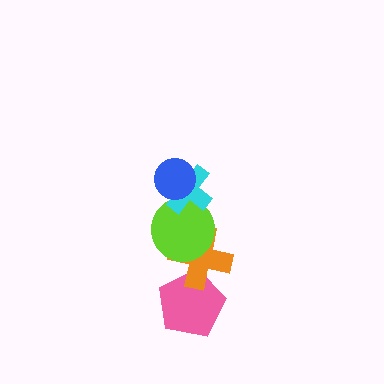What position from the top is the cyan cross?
The cyan cross is 2nd from the top.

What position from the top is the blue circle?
The blue circle is 1st from the top.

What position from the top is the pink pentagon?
The pink pentagon is 5th from the top.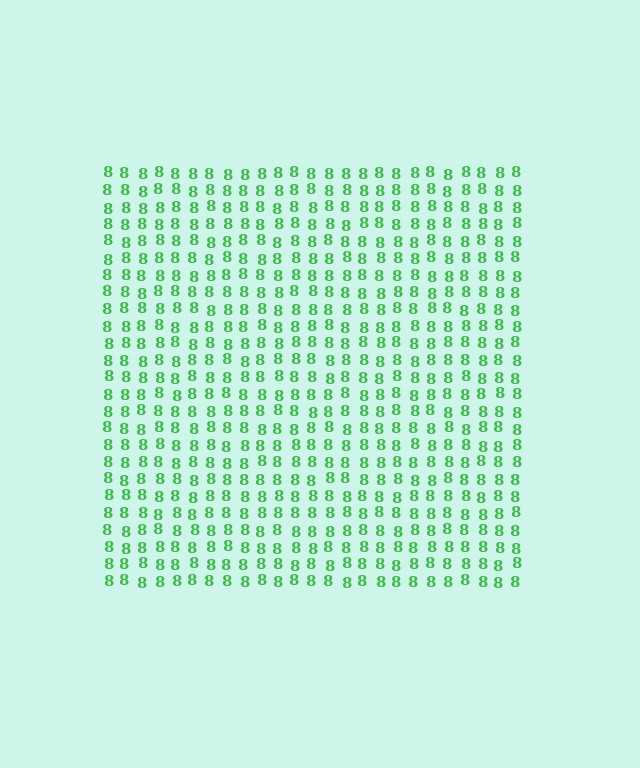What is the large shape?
The large shape is a square.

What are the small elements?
The small elements are digit 8's.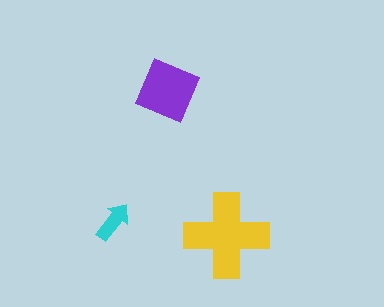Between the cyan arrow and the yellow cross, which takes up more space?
The yellow cross.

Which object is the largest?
The yellow cross.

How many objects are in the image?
There are 3 objects in the image.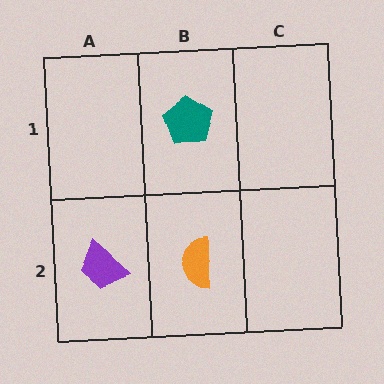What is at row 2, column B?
An orange semicircle.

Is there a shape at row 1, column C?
No, that cell is empty.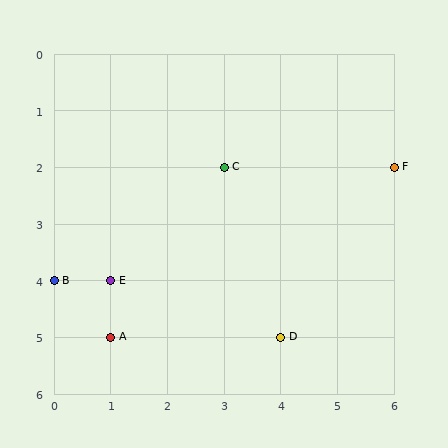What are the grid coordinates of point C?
Point C is at grid coordinates (3, 2).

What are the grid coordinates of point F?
Point F is at grid coordinates (6, 2).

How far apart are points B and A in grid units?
Points B and A are 1 column and 1 row apart (about 1.4 grid units diagonally).